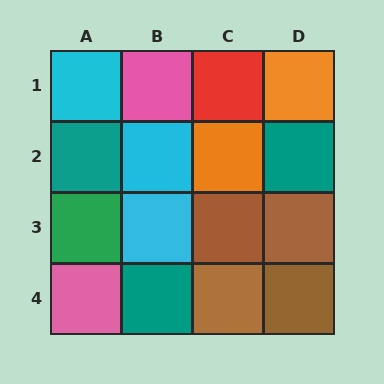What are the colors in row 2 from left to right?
Teal, cyan, orange, teal.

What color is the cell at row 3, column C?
Brown.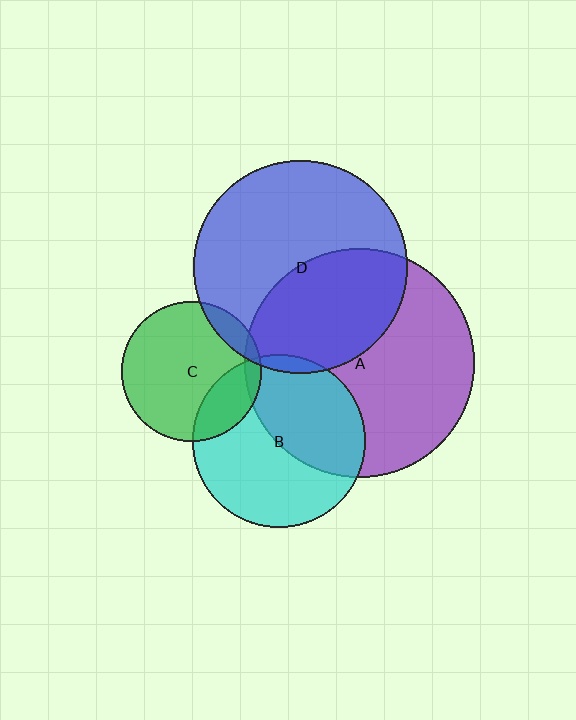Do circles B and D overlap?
Yes.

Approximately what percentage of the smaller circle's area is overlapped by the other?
Approximately 5%.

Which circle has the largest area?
Circle A (purple).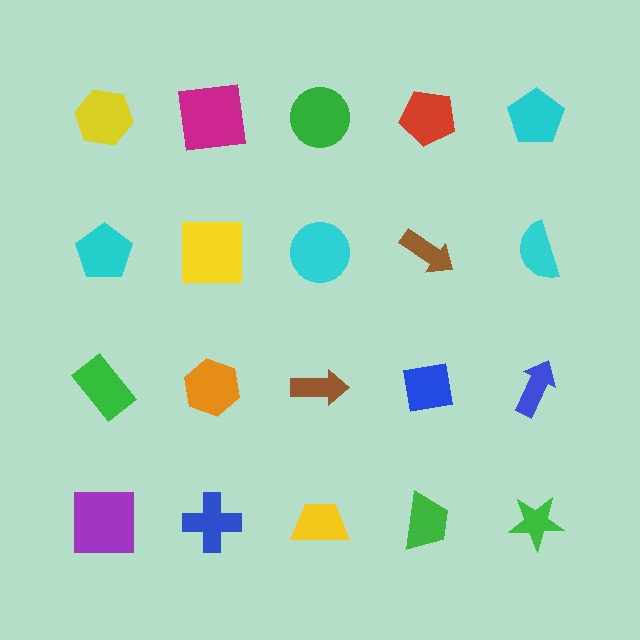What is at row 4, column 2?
A blue cross.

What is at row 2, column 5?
A cyan semicircle.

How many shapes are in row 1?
5 shapes.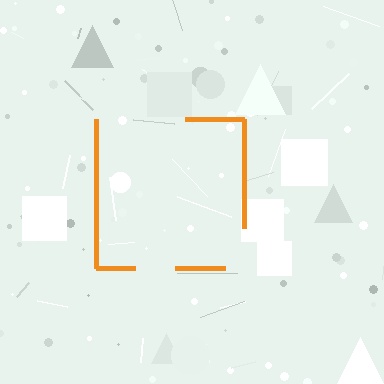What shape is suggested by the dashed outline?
The dashed outline suggests a square.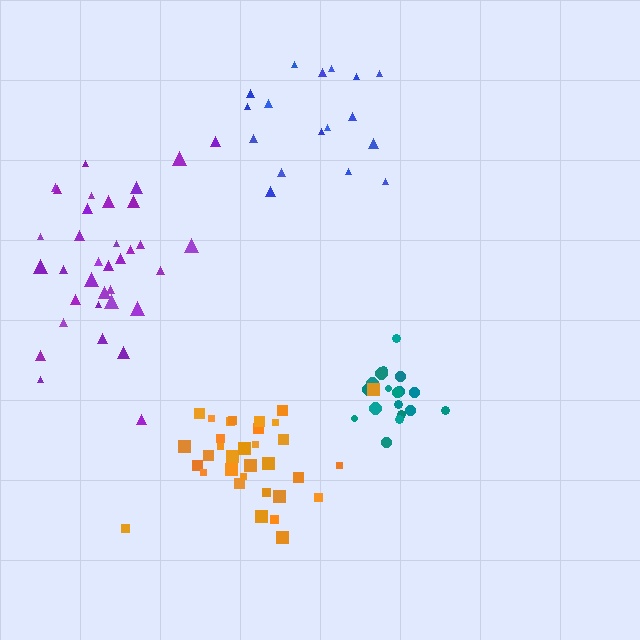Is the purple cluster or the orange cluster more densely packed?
Orange.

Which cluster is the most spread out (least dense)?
Blue.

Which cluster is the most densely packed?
Teal.